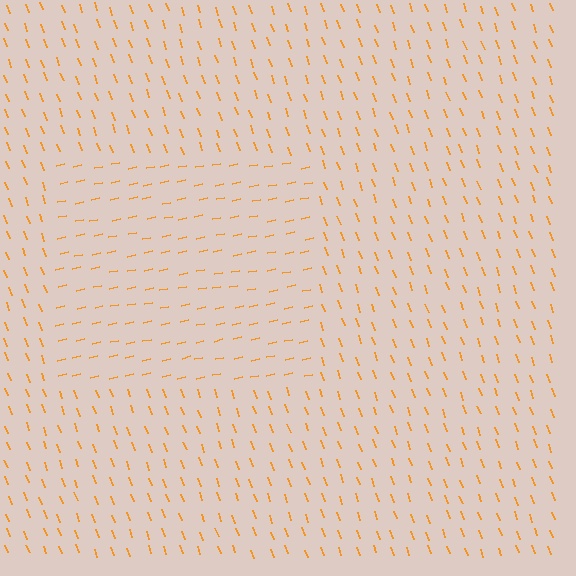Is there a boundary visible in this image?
Yes, there is a texture boundary formed by a change in line orientation.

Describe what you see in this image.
The image is filled with small orange line segments. A rectangle region in the image has lines oriented differently from the surrounding lines, creating a visible texture boundary.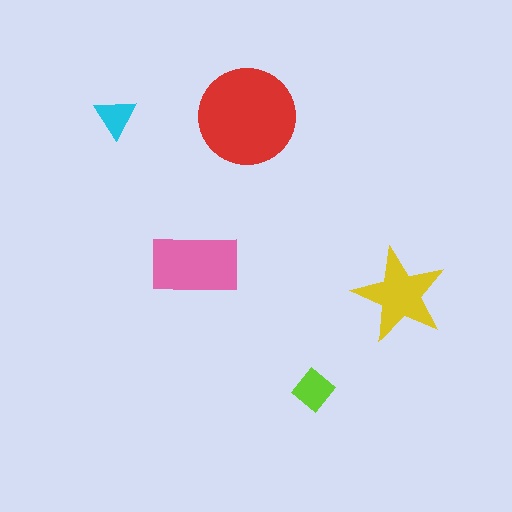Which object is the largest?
The red circle.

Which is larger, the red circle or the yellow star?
The red circle.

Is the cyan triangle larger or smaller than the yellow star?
Smaller.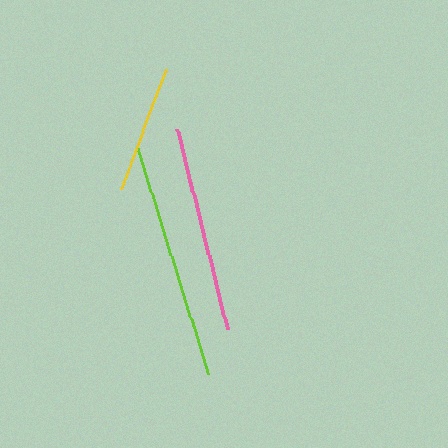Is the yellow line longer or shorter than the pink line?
The pink line is longer than the yellow line.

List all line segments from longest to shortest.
From longest to shortest: lime, pink, yellow.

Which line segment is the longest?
The lime line is the longest at approximately 238 pixels.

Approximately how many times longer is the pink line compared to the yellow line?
The pink line is approximately 1.6 times the length of the yellow line.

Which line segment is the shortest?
The yellow line is the shortest at approximately 128 pixels.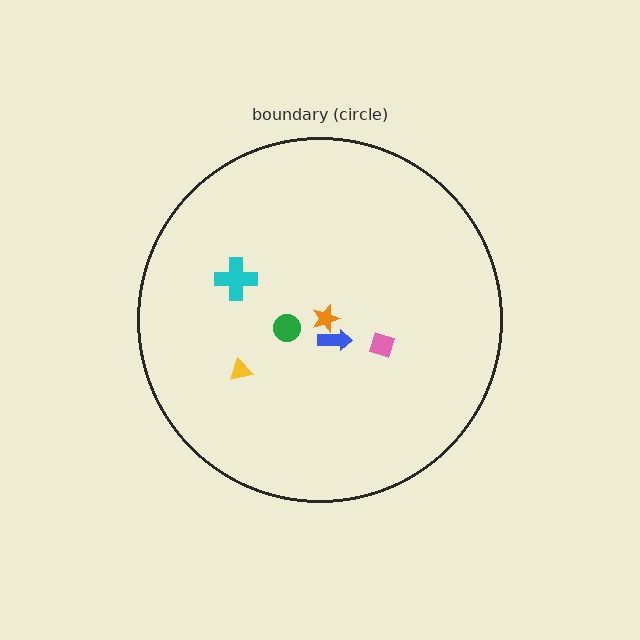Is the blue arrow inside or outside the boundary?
Inside.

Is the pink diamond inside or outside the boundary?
Inside.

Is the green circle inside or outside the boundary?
Inside.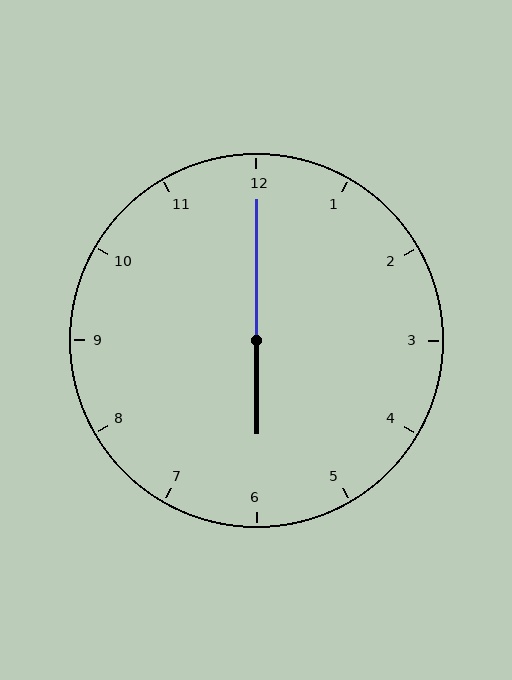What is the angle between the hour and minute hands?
Approximately 180 degrees.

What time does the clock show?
6:00.